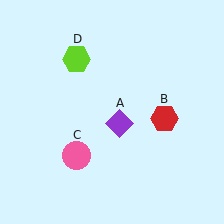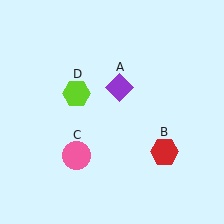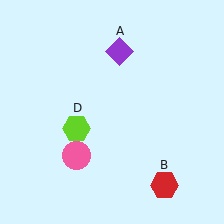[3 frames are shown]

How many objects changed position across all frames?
3 objects changed position: purple diamond (object A), red hexagon (object B), lime hexagon (object D).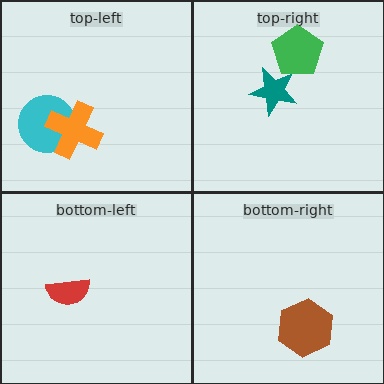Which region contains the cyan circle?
The top-left region.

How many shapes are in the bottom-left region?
1.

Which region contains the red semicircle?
The bottom-left region.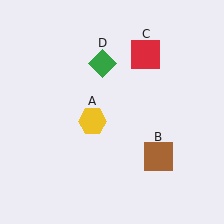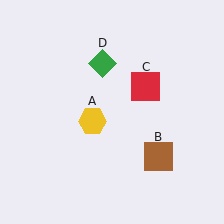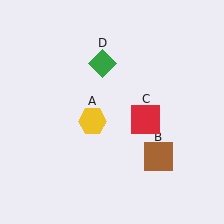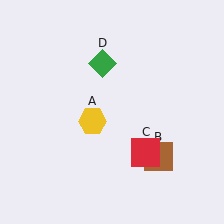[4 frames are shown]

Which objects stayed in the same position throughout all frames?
Yellow hexagon (object A) and brown square (object B) and green diamond (object D) remained stationary.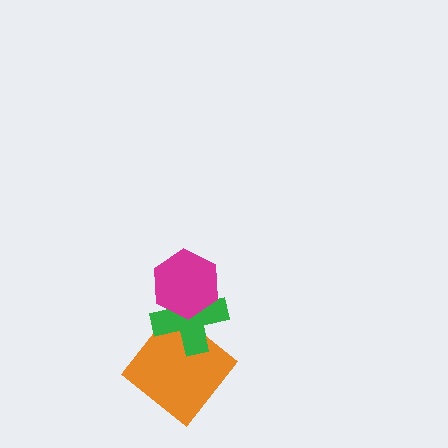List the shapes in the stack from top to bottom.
From top to bottom: the magenta hexagon, the green cross, the orange diamond.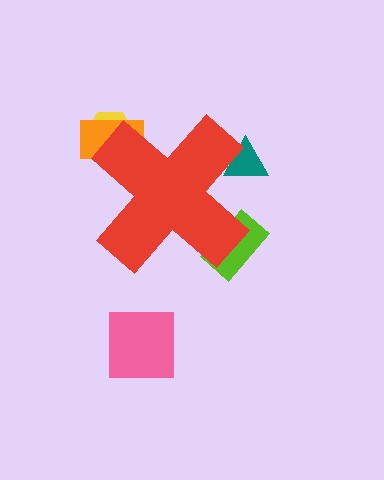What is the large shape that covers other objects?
A red cross.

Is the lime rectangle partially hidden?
Yes, the lime rectangle is partially hidden behind the red cross.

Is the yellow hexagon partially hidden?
Yes, the yellow hexagon is partially hidden behind the red cross.